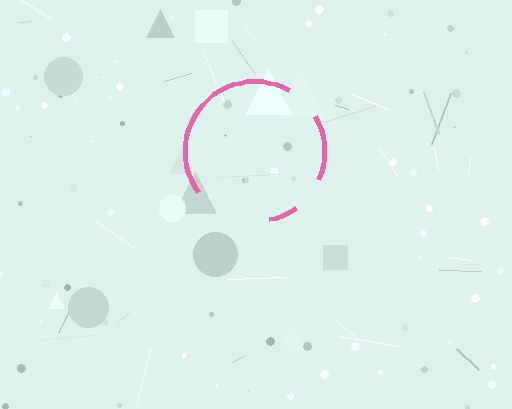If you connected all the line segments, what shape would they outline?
They would outline a circle.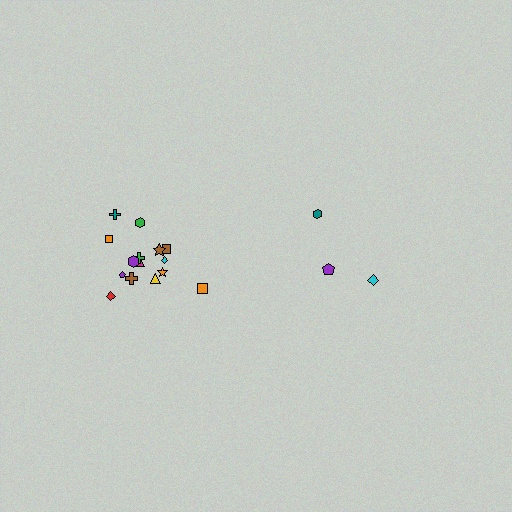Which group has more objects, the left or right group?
The left group.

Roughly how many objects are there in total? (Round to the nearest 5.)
Roughly 20 objects in total.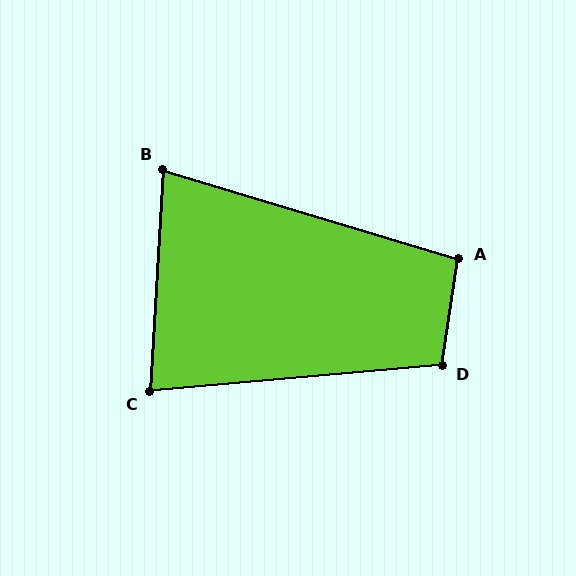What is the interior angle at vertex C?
Approximately 82 degrees (acute).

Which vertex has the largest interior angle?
D, at approximately 104 degrees.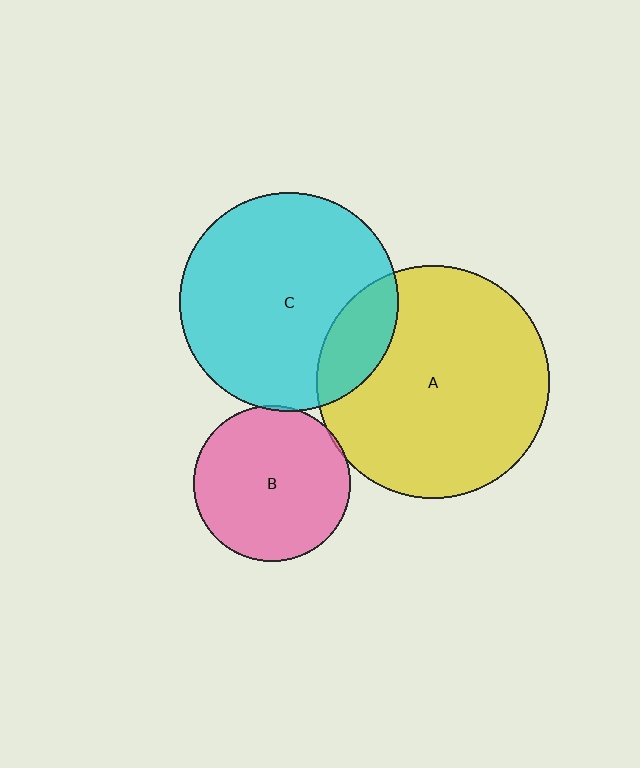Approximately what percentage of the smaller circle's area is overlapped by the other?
Approximately 15%.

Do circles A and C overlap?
Yes.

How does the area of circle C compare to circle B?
Approximately 2.0 times.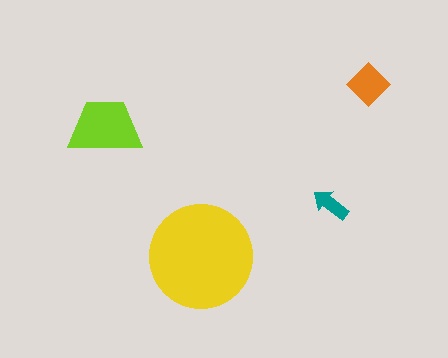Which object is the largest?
The yellow circle.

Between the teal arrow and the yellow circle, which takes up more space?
The yellow circle.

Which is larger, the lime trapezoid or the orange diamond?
The lime trapezoid.